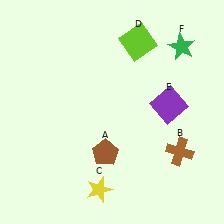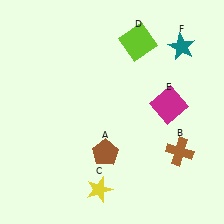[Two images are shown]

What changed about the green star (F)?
In Image 1, F is green. In Image 2, it changed to teal.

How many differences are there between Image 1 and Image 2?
There are 2 differences between the two images.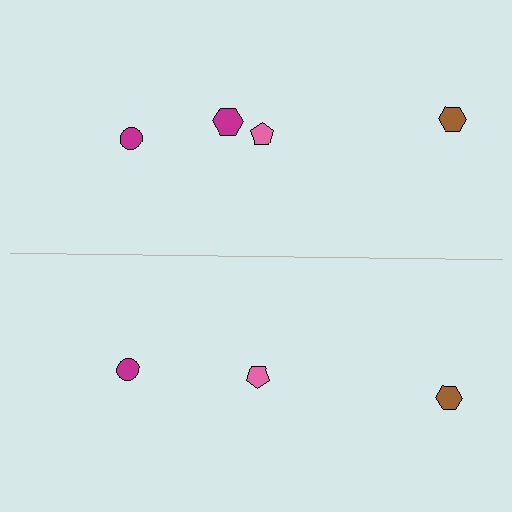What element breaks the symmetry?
A magenta hexagon is missing from the bottom side.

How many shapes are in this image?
There are 7 shapes in this image.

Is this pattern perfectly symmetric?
No, the pattern is not perfectly symmetric. A magenta hexagon is missing from the bottom side.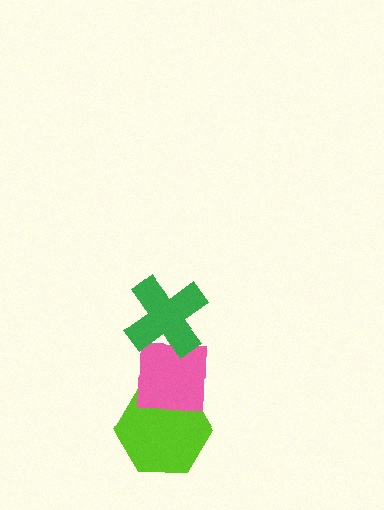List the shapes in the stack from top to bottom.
From top to bottom: the green cross, the pink square, the lime hexagon.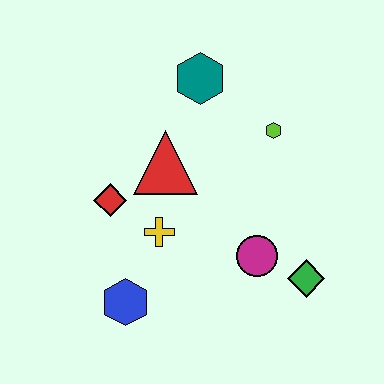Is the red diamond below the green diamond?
No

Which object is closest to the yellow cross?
The red diamond is closest to the yellow cross.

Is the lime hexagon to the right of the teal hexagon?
Yes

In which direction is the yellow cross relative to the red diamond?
The yellow cross is to the right of the red diamond.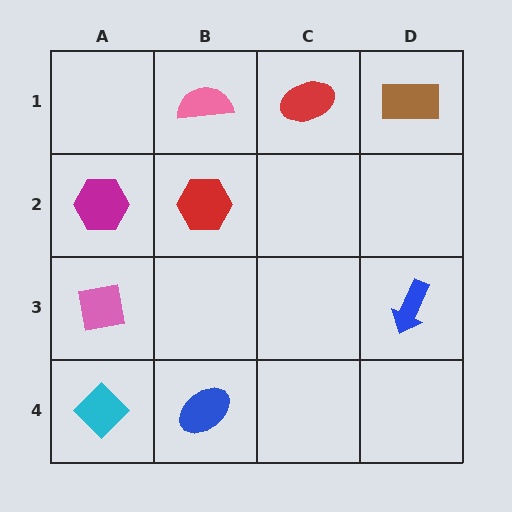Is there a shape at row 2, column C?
No, that cell is empty.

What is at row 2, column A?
A magenta hexagon.